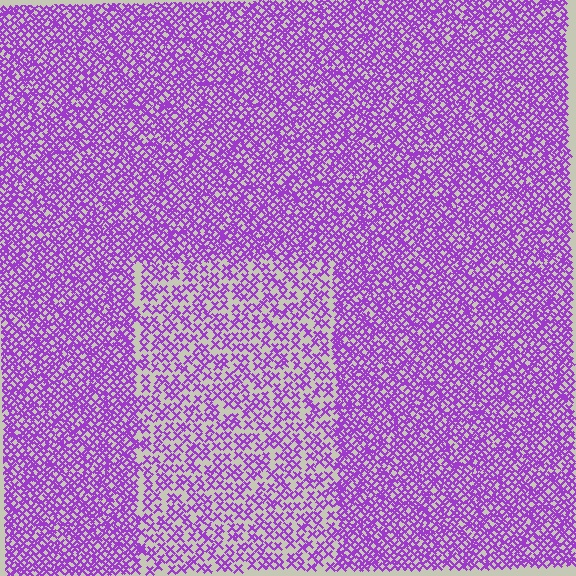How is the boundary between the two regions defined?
The boundary is defined by a change in element density (approximately 1.8x ratio). All elements are the same color, size, and shape.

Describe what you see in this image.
The image contains small purple elements arranged at two different densities. A rectangle-shaped region is visible where the elements are less densely packed than the surrounding area.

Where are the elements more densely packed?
The elements are more densely packed outside the rectangle boundary.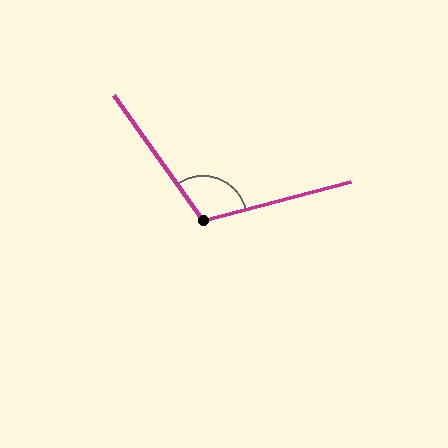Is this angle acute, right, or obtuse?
It is obtuse.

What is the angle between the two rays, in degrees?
Approximately 111 degrees.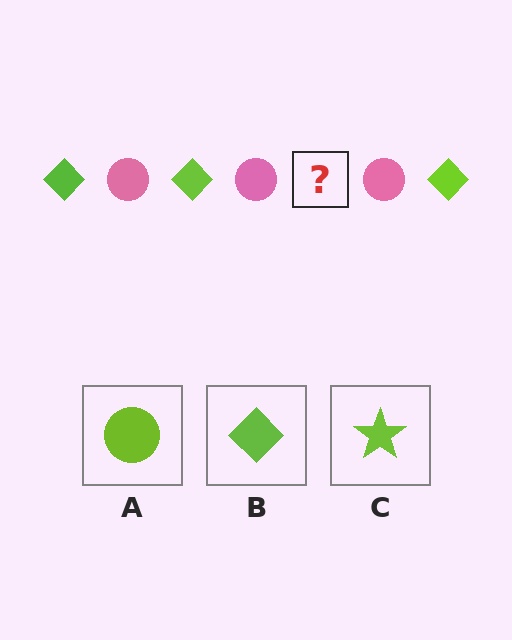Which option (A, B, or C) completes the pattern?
B.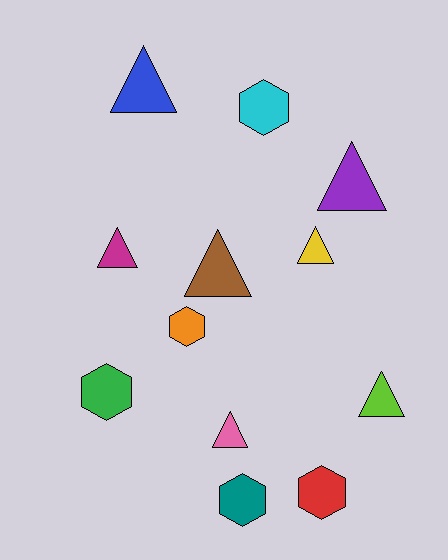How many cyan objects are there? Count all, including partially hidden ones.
There is 1 cyan object.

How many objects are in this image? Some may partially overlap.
There are 12 objects.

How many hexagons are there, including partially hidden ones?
There are 5 hexagons.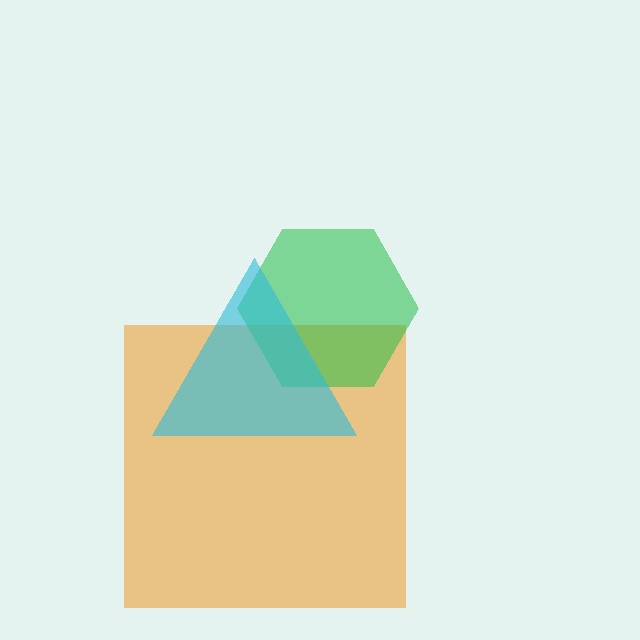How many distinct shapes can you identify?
There are 3 distinct shapes: an orange square, a green hexagon, a cyan triangle.